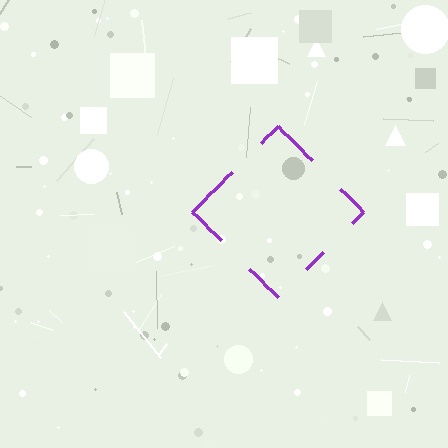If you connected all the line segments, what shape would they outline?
They would outline a diamond.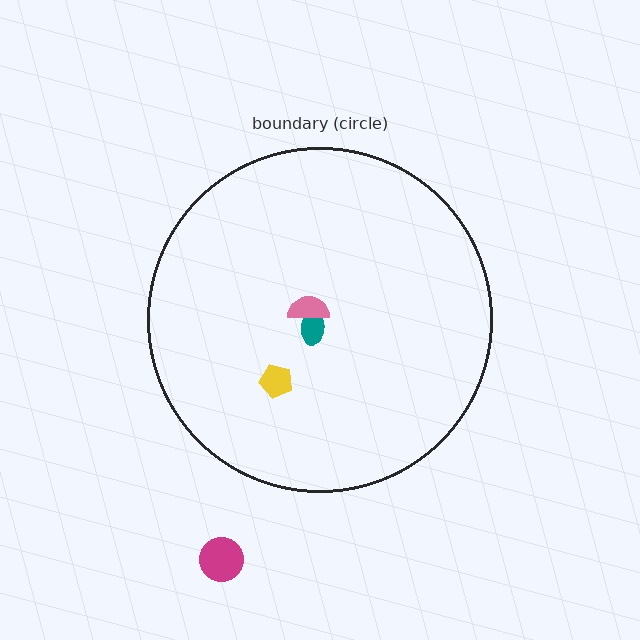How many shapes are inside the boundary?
3 inside, 1 outside.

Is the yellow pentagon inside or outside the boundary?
Inside.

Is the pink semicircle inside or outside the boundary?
Inside.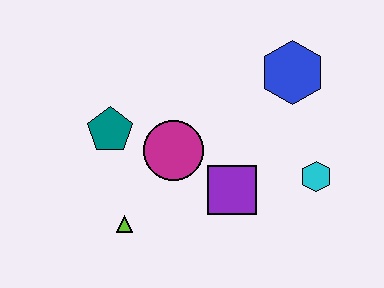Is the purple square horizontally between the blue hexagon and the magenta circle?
Yes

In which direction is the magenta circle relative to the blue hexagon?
The magenta circle is to the left of the blue hexagon.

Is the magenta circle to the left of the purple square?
Yes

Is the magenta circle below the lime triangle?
No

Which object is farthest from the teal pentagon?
The cyan hexagon is farthest from the teal pentagon.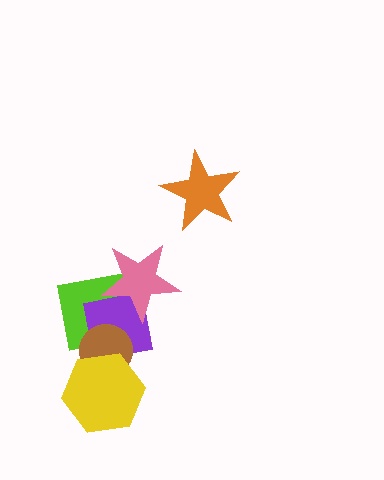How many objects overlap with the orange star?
0 objects overlap with the orange star.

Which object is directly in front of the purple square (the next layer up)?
The brown circle is directly in front of the purple square.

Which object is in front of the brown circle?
The yellow hexagon is in front of the brown circle.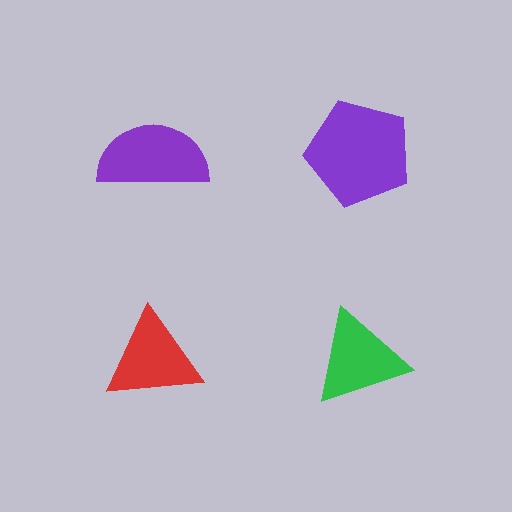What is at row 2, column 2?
A green triangle.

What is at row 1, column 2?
A purple pentagon.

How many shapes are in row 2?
2 shapes.